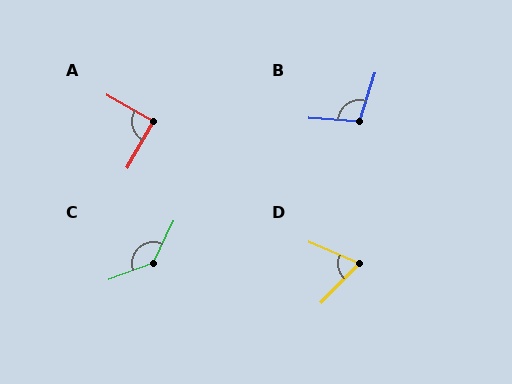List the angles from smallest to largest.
D (69°), A (90°), B (103°), C (136°).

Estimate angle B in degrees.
Approximately 103 degrees.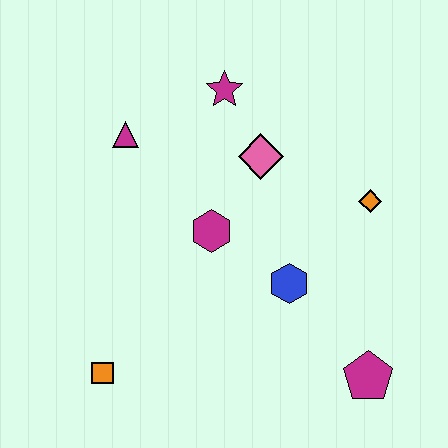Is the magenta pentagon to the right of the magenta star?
Yes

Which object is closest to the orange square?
The magenta hexagon is closest to the orange square.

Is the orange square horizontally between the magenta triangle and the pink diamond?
No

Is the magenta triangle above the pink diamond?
Yes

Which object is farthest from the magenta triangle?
The magenta pentagon is farthest from the magenta triangle.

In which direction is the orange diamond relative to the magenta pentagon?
The orange diamond is above the magenta pentagon.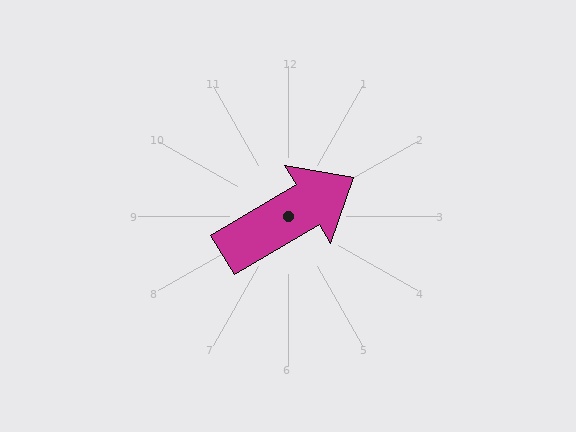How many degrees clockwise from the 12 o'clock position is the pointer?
Approximately 59 degrees.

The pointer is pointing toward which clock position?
Roughly 2 o'clock.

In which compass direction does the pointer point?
Northeast.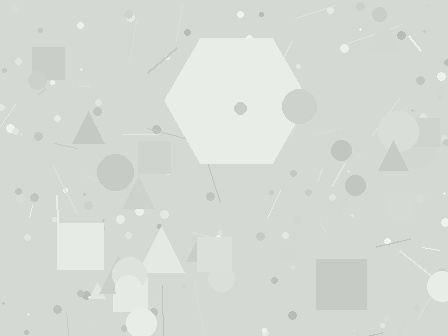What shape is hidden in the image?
A hexagon is hidden in the image.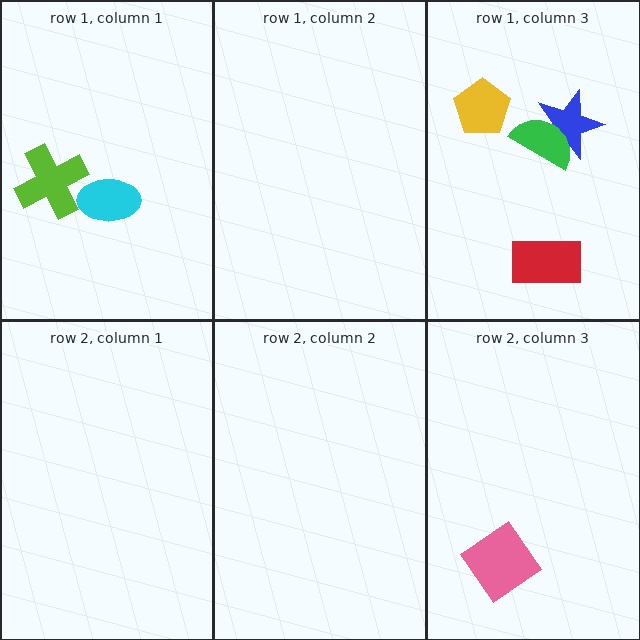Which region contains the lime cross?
The row 1, column 1 region.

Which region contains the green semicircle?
The row 1, column 3 region.